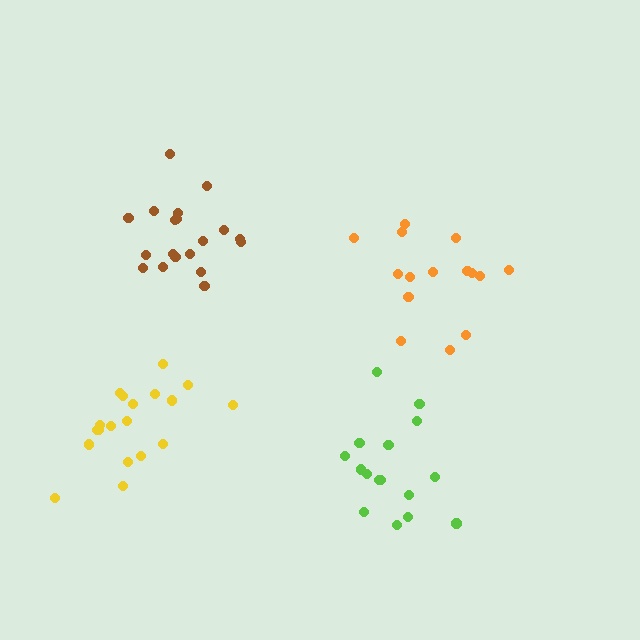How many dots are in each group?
Group 1: 15 dots, Group 2: 19 dots, Group 3: 19 dots, Group 4: 16 dots (69 total).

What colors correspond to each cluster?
The clusters are colored: orange, brown, yellow, lime.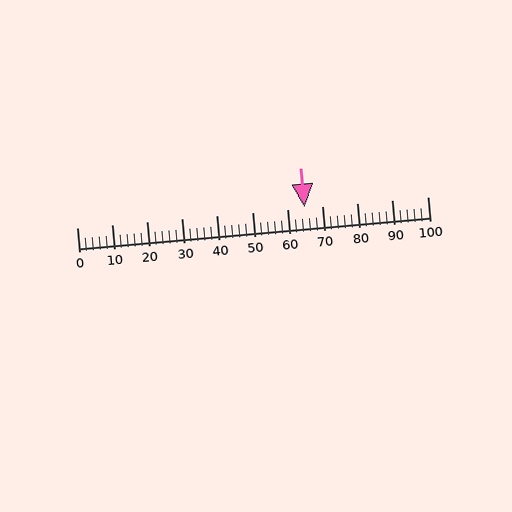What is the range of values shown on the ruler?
The ruler shows values from 0 to 100.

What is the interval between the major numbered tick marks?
The major tick marks are spaced 10 units apart.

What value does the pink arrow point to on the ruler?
The pink arrow points to approximately 65.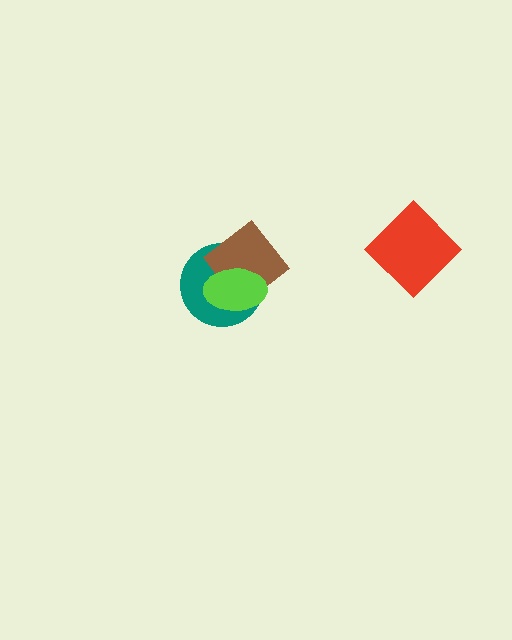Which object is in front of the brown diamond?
The lime ellipse is in front of the brown diamond.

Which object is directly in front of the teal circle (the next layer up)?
The brown diamond is directly in front of the teal circle.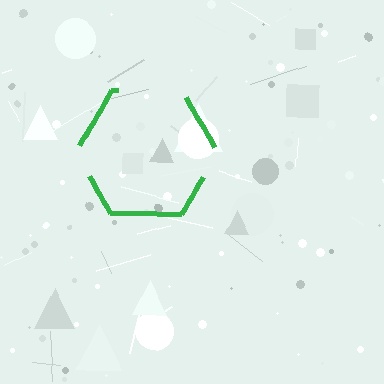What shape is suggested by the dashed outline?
The dashed outline suggests a hexagon.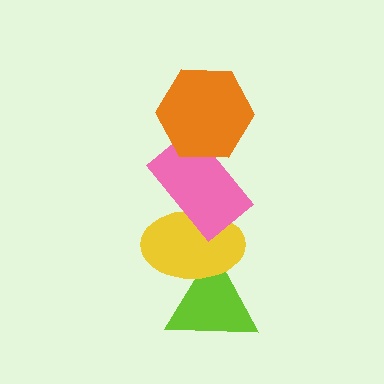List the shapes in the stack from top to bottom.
From top to bottom: the orange hexagon, the pink rectangle, the yellow ellipse, the lime triangle.